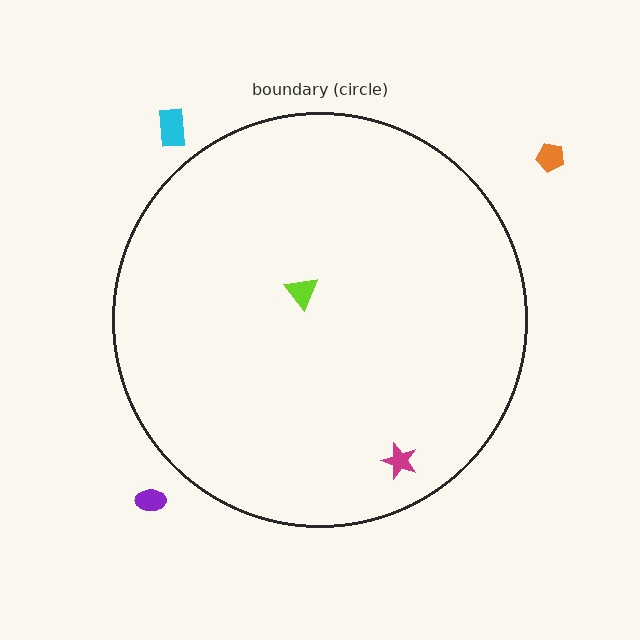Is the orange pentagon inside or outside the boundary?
Outside.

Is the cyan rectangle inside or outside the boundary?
Outside.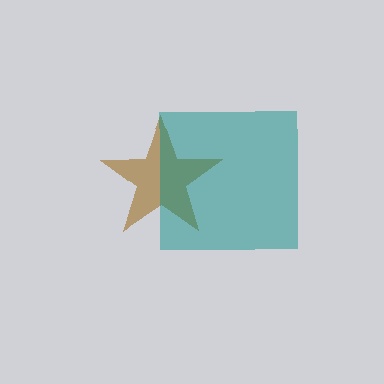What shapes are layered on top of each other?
The layered shapes are: a brown star, a teal square.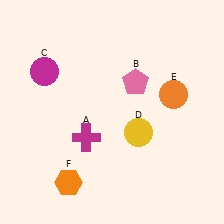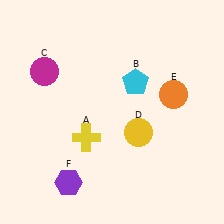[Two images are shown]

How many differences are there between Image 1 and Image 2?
There are 3 differences between the two images.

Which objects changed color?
A changed from magenta to yellow. B changed from pink to cyan. F changed from orange to purple.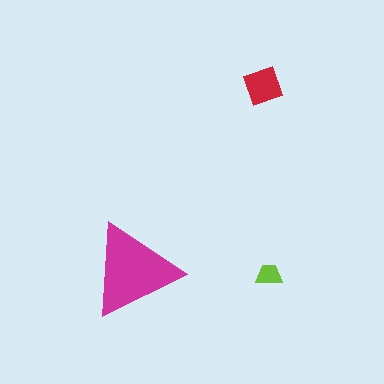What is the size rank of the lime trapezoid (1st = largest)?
3rd.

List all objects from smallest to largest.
The lime trapezoid, the red diamond, the magenta triangle.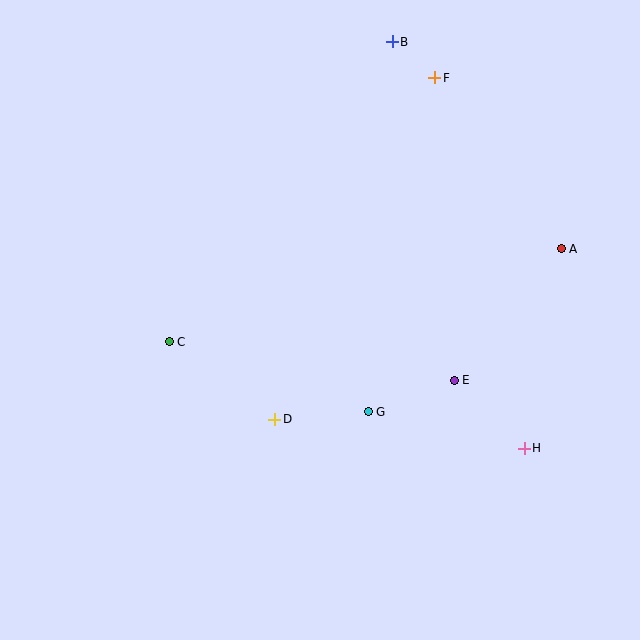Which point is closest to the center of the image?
Point G at (368, 412) is closest to the center.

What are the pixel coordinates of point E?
Point E is at (454, 380).